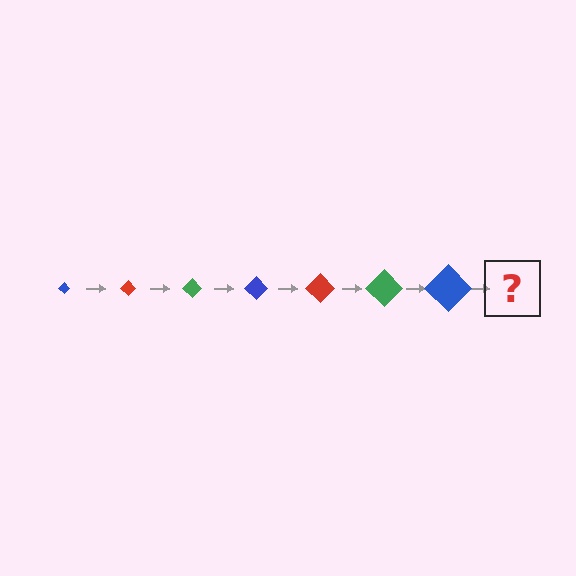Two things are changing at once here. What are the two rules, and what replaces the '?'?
The two rules are that the diamond grows larger each step and the color cycles through blue, red, and green. The '?' should be a red diamond, larger than the previous one.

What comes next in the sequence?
The next element should be a red diamond, larger than the previous one.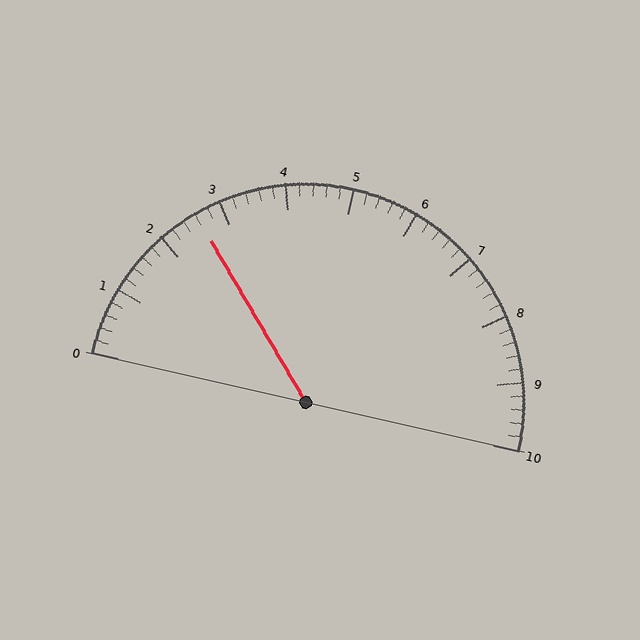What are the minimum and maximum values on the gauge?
The gauge ranges from 0 to 10.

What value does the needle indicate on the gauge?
The needle indicates approximately 2.6.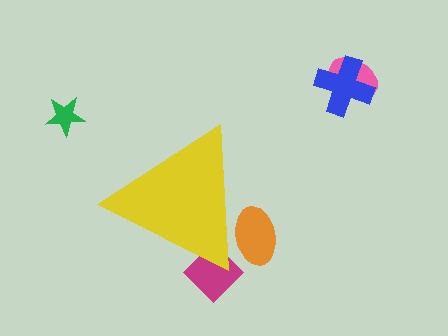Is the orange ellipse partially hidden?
Yes, the orange ellipse is partially hidden behind the yellow triangle.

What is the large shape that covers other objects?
A yellow triangle.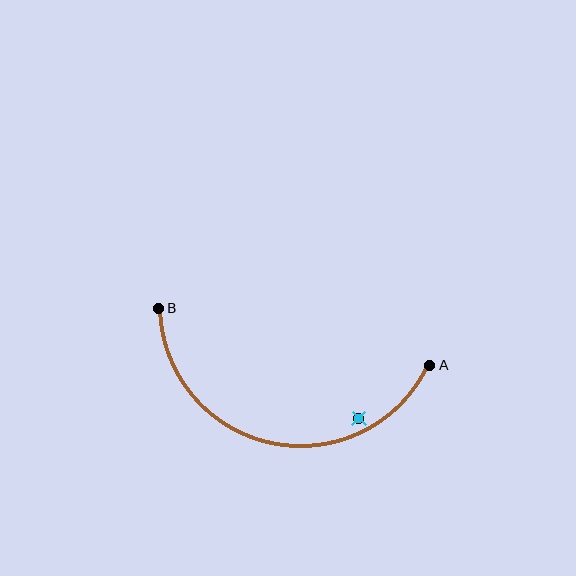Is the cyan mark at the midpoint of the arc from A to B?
No — the cyan mark does not lie on the arc at all. It sits slightly inside the curve.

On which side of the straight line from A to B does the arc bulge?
The arc bulges below the straight line connecting A and B.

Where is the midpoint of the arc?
The arc midpoint is the point on the curve farthest from the straight line joining A and B. It sits below that line.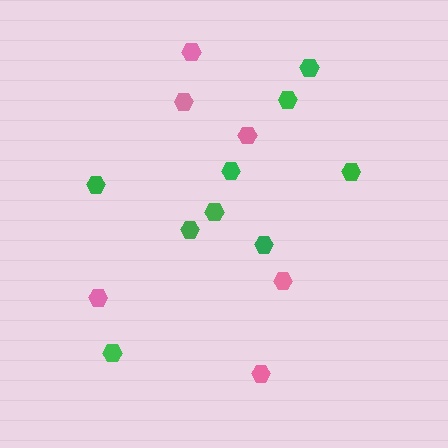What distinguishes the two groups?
There are 2 groups: one group of pink hexagons (6) and one group of green hexagons (9).